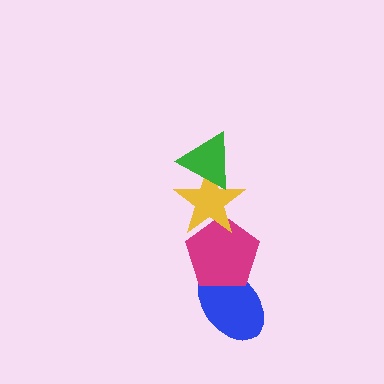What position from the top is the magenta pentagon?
The magenta pentagon is 3rd from the top.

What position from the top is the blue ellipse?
The blue ellipse is 4th from the top.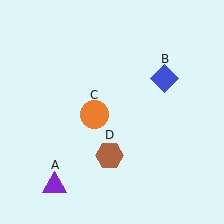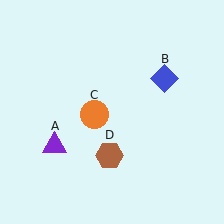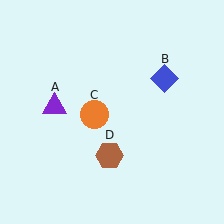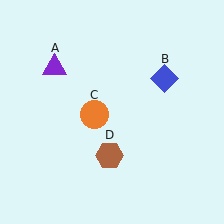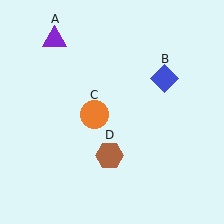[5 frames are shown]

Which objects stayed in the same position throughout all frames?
Blue diamond (object B) and orange circle (object C) and brown hexagon (object D) remained stationary.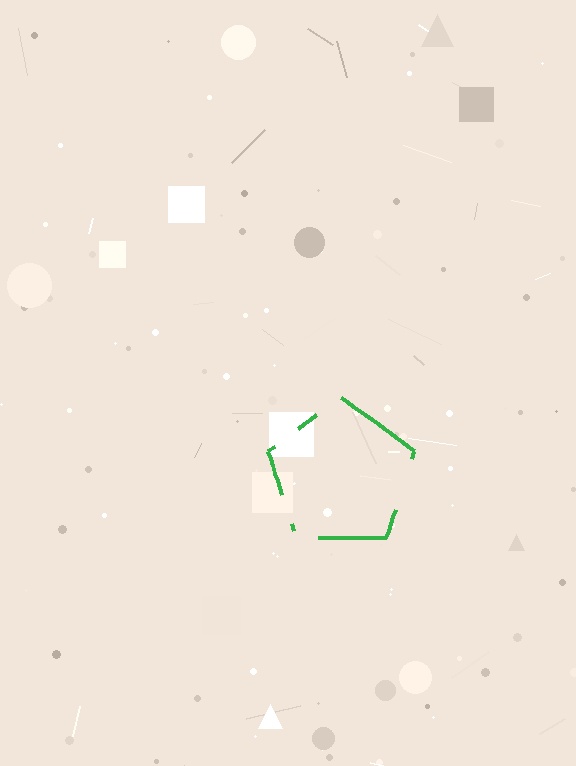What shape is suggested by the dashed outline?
The dashed outline suggests a pentagon.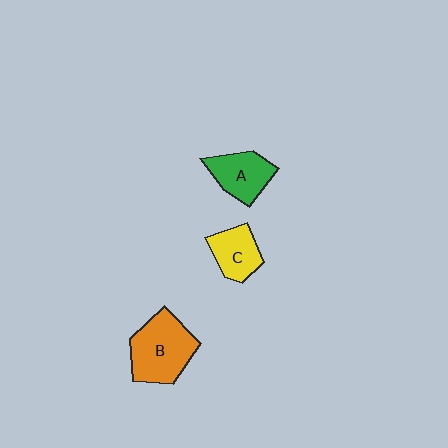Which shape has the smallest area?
Shape C (yellow).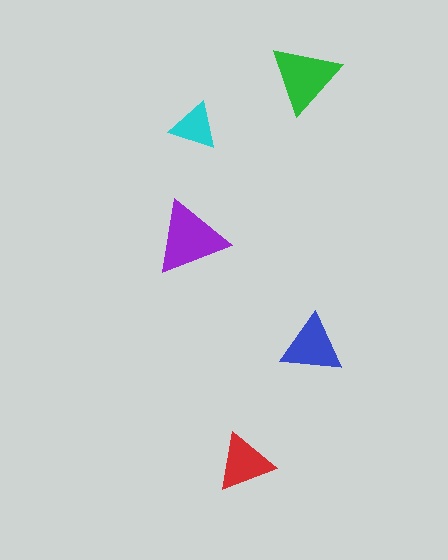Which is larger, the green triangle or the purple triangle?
The purple one.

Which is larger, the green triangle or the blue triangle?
The green one.